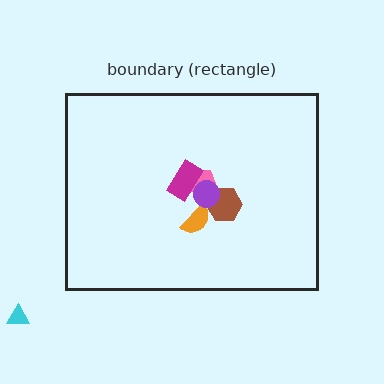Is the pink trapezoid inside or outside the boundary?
Inside.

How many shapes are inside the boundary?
5 inside, 1 outside.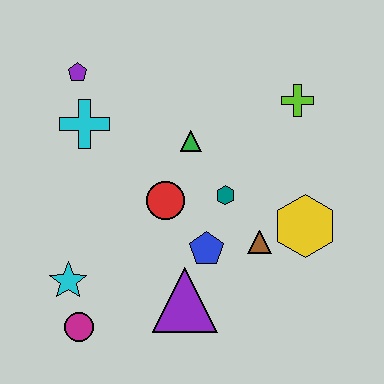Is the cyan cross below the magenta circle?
No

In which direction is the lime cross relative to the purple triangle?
The lime cross is above the purple triangle.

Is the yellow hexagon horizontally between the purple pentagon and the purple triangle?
No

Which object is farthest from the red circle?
The lime cross is farthest from the red circle.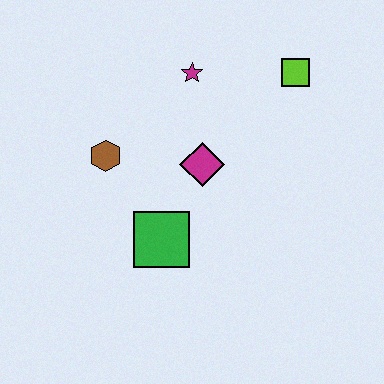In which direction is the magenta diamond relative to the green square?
The magenta diamond is above the green square.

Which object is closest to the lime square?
The magenta star is closest to the lime square.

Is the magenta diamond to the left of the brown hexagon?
No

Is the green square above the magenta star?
No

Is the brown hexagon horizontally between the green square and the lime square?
No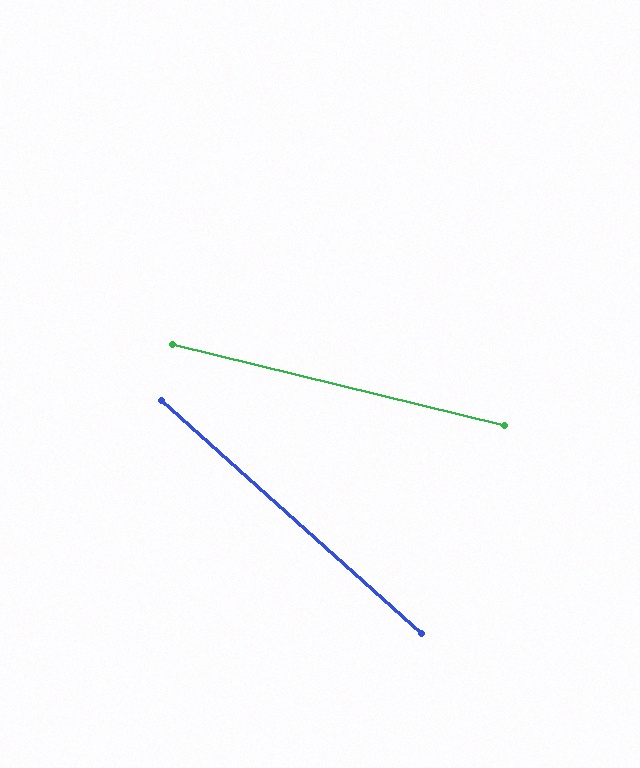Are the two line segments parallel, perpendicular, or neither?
Neither parallel nor perpendicular — they differ by about 28°.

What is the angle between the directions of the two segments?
Approximately 28 degrees.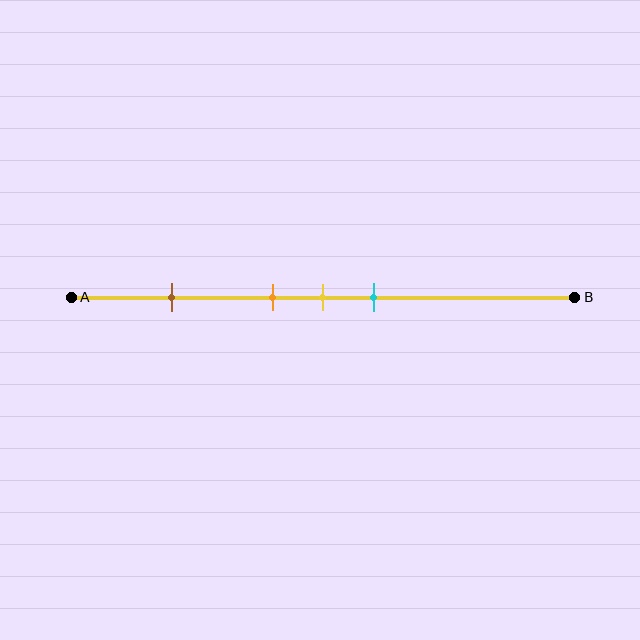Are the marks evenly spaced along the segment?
No, the marks are not evenly spaced.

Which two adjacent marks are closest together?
The orange and yellow marks are the closest adjacent pair.